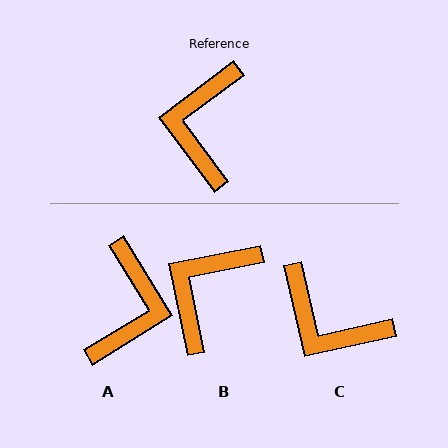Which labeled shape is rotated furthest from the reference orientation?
A, about 175 degrees away.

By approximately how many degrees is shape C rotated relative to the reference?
Approximately 66 degrees counter-clockwise.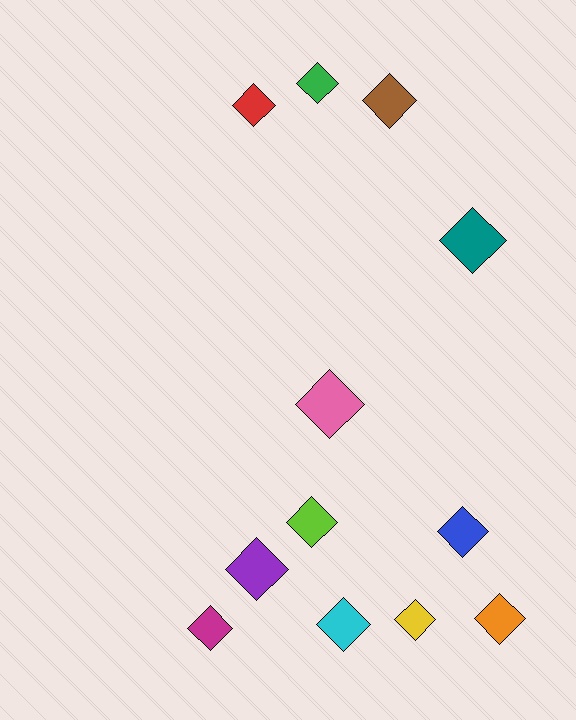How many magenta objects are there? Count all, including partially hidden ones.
There is 1 magenta object.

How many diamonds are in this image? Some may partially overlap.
There are 12 diamonds.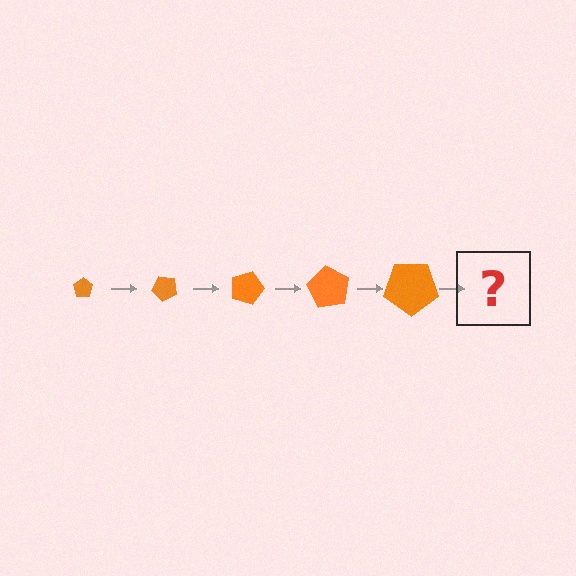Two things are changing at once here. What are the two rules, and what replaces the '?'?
The two rules are that the pentagon grows larger each step and it rotates 45 degrees each step. The '?' should be a pentagon, larger than the previous one and rotated 225 degrees from the start.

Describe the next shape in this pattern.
It should be a pentagon, larger than the previous one and rotated 225 degrees from the start.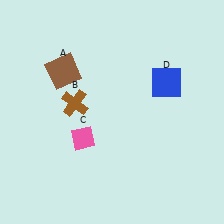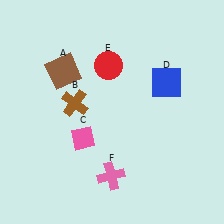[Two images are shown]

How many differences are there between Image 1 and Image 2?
There are 2 differences between the two images.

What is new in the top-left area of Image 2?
A red circle (E) was added in the top-left area of Image 2.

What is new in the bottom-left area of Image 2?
A pink cross (F) was added in the bottom-left area of Image 2.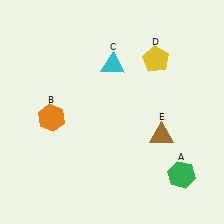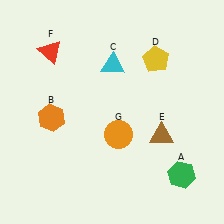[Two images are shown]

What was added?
A red triangle (F), an orange circle (G) were added in Image 2.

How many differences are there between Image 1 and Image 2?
There are 2 differences between the two images.